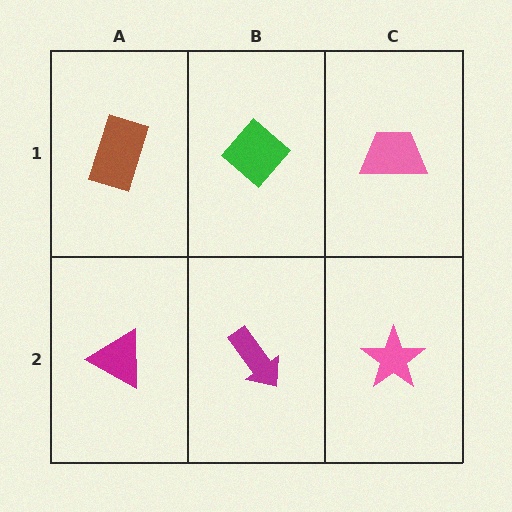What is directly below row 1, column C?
A pink star.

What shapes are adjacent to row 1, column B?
A magenta arrow (row 2, column B), a brown rectangle (row 1, column A), a pink trapezoid (row 1, column C).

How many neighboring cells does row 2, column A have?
2.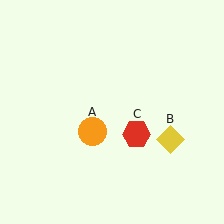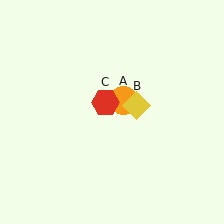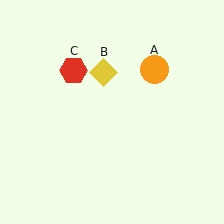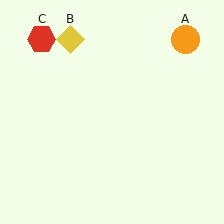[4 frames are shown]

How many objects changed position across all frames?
3 objects changed position: orange circle (object A), yellow diamond (object B), red hexagon (object C).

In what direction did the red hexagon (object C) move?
The red hexagon (object C) moved up and to the left.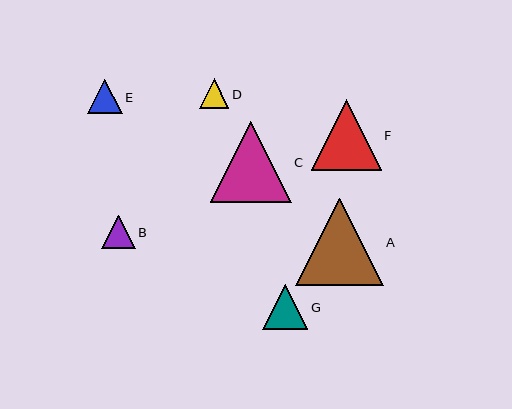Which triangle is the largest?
Triangle A is the largest with a size of approximately 87 pixels.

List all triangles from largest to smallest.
From largest to smallest: A, C, F, G, E, B, D.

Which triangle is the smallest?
Triangle D is the smallest with a size of approximately 30 pixels.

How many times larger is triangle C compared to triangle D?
Triangle C is approximately 2.7 times the size of triangle D.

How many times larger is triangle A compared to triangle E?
Triangle A is approximately 2.5 times the size of triangle E.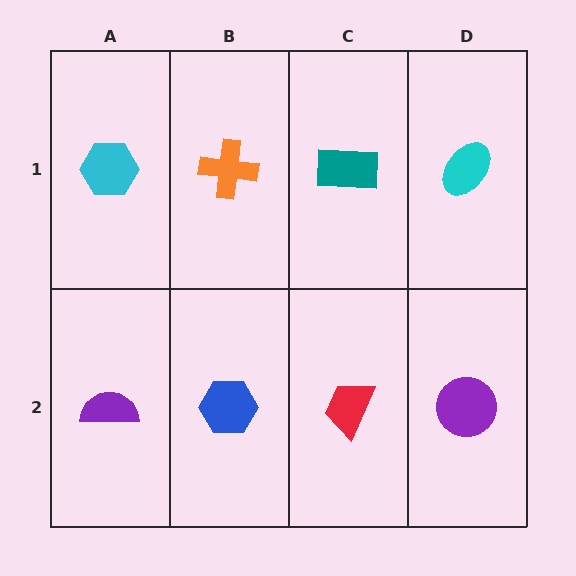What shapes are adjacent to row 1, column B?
A blue hexagon (row 2, column B), a cyan hexagon (row 1, column A), a teal rectangle (row 1, column C).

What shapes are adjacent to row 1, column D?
A purple circle (row 2, column D), a teal rectangle (row 1, column C).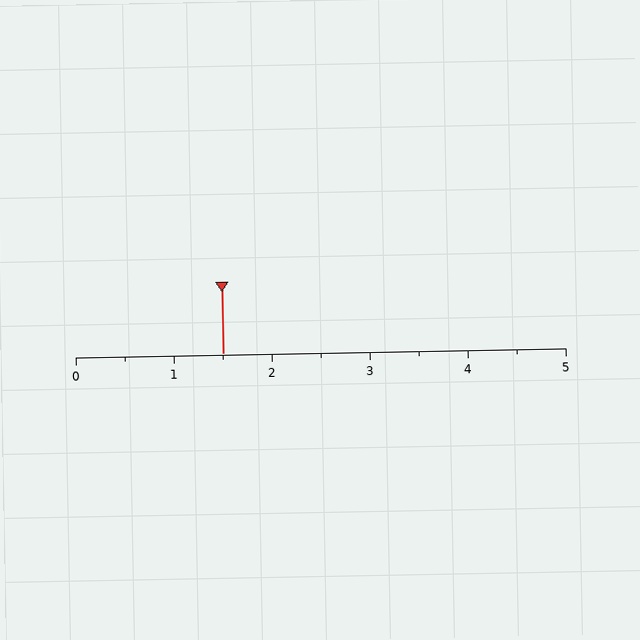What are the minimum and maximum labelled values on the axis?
The axis runs from 0 to 5.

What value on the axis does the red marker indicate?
The marker indicates approximately 1.5.